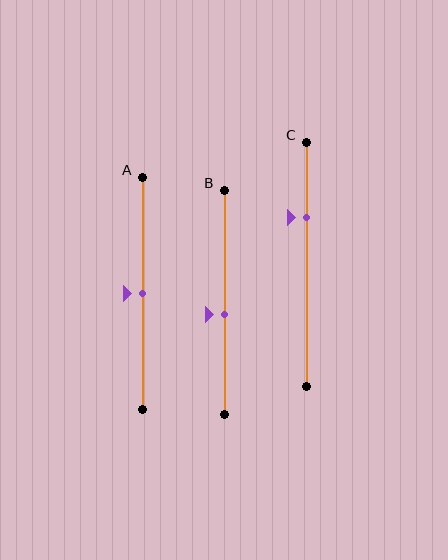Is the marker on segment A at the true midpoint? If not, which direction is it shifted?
Yes, the marker on segment A is at the true midpoint.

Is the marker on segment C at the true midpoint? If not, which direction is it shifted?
No, the marker on segment C is shifted upward by about 19% of the segment length.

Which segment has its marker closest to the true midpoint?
Segment A has its marker closest to the true midpoint.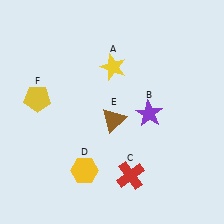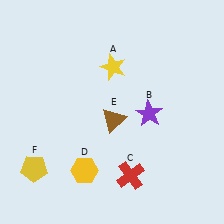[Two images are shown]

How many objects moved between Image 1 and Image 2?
1 object moved between the two images.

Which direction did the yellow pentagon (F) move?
The yellow pentagon (F) moved down.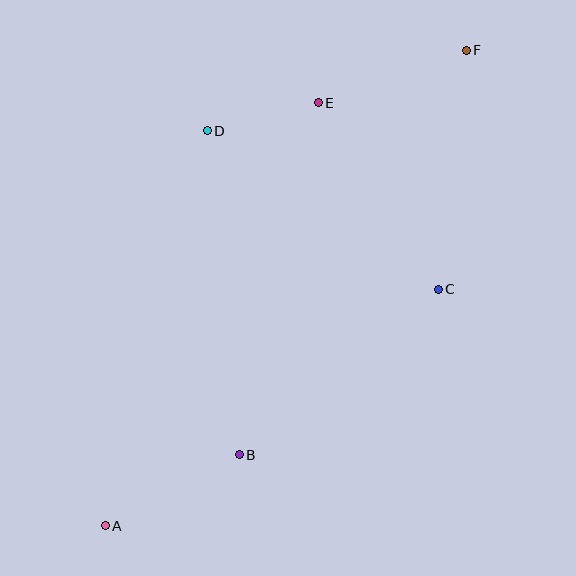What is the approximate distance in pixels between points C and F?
The distance between C and F is approximately 241 pixels.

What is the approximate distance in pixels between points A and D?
The distance between A and D is approximately 408 pixels.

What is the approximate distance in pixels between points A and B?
The distance between A and B is approximately 151 pixels.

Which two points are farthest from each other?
Points A and F are farthest from each other.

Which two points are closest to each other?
Points D and E are closest to each other.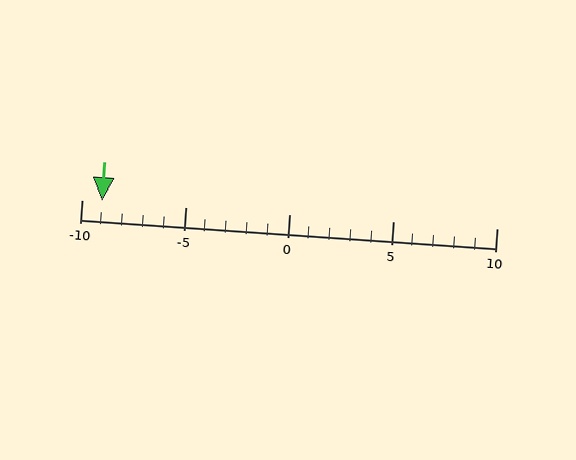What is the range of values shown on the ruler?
The ruler shows values from -10 to 10.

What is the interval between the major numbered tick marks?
The major tick marks are spaced 5 units apart.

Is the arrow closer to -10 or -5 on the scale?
The arrow is closer to -10.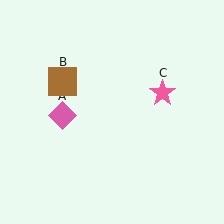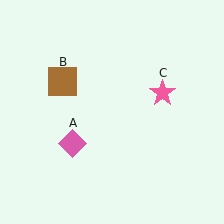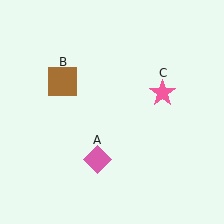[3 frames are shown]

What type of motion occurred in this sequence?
The pink diamond (object A) rotated counterclockwise around the center of the scene.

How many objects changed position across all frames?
1 object changed position: pink diamond (object A).